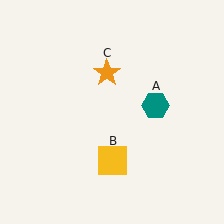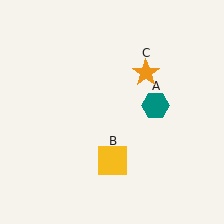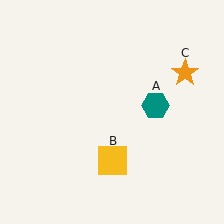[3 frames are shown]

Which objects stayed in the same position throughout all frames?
Teal hexagon (object A) and yellow square (object B) remained stationary.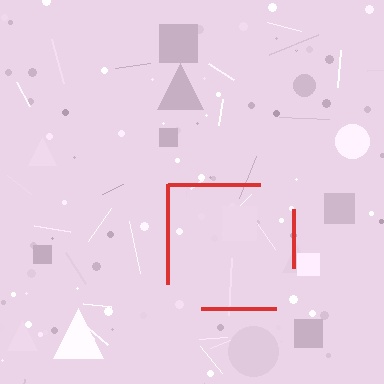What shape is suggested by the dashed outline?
The dashed outline suggests a square.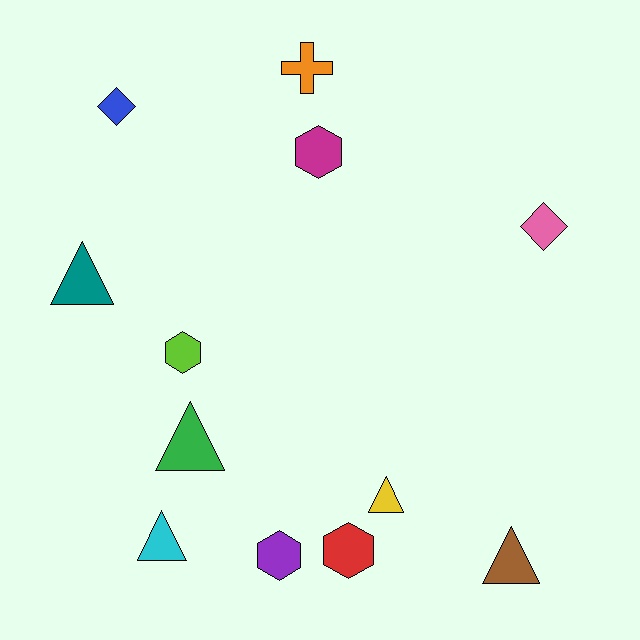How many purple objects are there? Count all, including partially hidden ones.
There is 1 purple object.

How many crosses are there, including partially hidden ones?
There is 1 cross.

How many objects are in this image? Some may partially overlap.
There are 12 objects.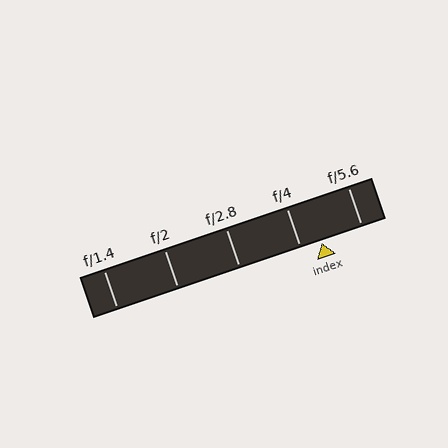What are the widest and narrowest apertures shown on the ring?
The widest aperture shown is f/1.4 and the narrowest is f/5.6.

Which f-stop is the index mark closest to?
The index mark is closest to f/4.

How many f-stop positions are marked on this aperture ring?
There are 5 f-stop positions marked.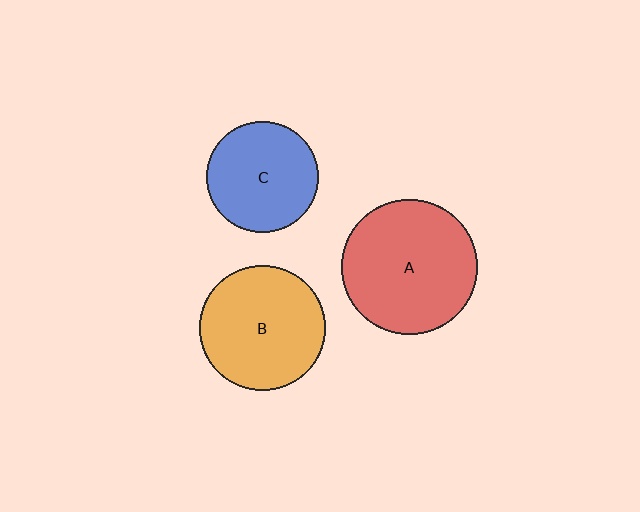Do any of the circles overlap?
No, none of the circles overlap.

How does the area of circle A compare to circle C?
Approximately 1.5 times.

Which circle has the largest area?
Circle A (red).